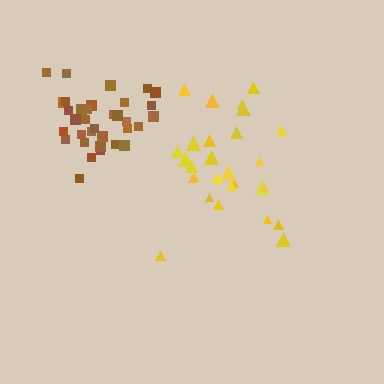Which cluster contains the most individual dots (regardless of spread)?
Brown (35).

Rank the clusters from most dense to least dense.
brown, yellow.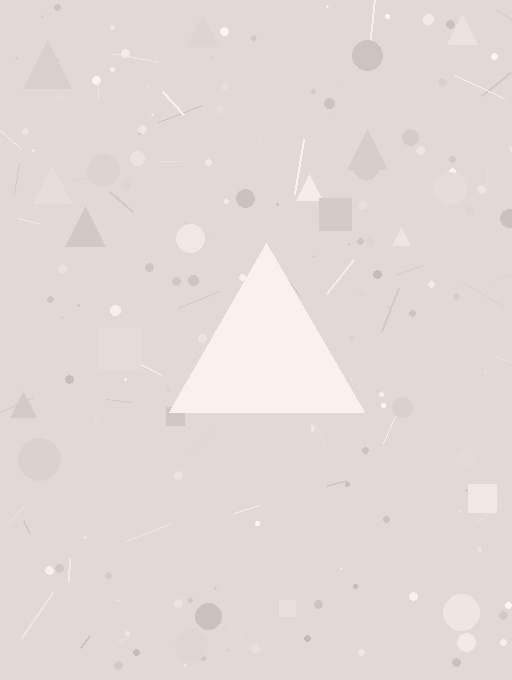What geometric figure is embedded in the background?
A triangle is embedded in the background.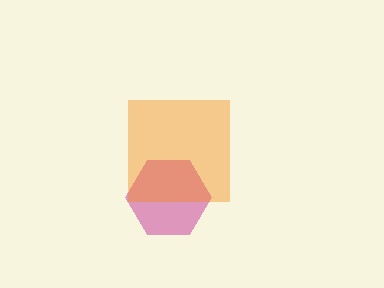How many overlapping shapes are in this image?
There are 2 overlapping shapes in the image.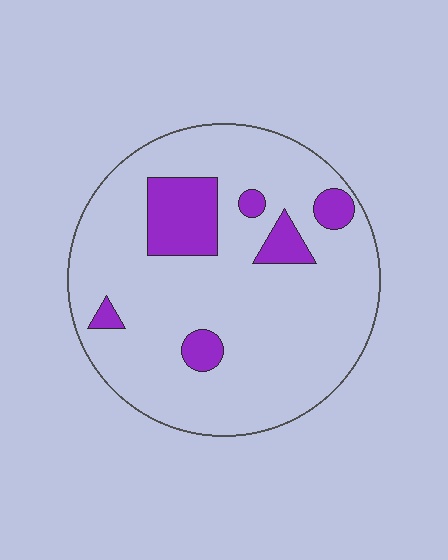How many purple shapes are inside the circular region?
6.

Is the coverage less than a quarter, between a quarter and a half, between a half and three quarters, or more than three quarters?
Less than a quarter.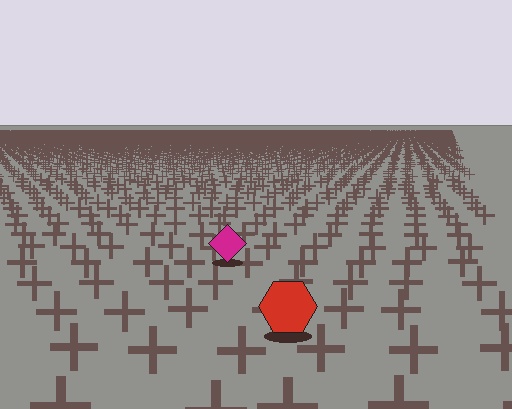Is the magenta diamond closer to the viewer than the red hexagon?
No. The red hexagon is closer — you can tell from the texture gradient: the ground texture is coarser near it.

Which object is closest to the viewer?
The red hexagon is closest. The texture marks near it are larger and more spread out.